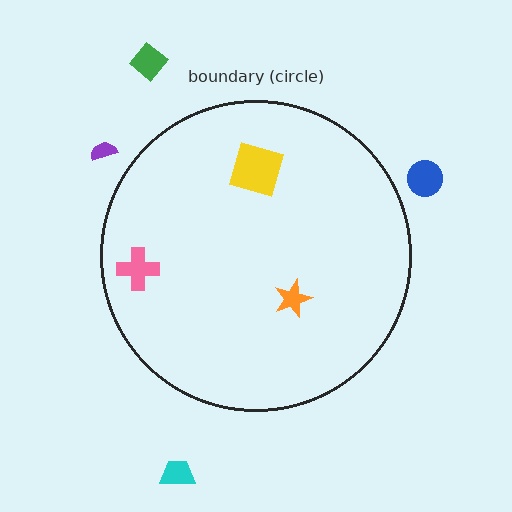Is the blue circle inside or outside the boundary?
Outside.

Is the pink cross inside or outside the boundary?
Inside.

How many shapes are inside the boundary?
3 inside, 4 outside.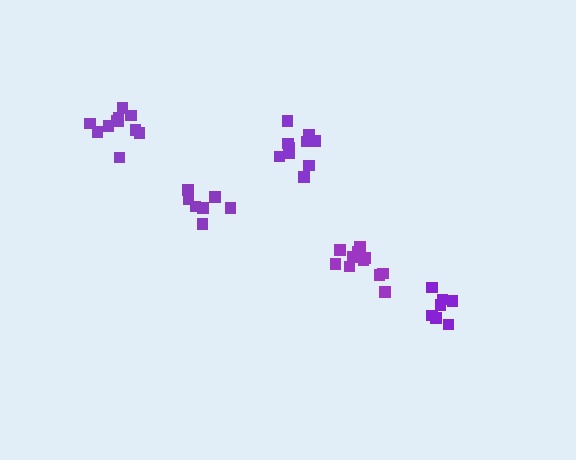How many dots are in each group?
Group 1: 10 dots, Group 2: 7 dots, Group 3: 11 dots, Group 4: 11 dots, Group 5: 7 dots (46 total).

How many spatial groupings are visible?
There are 5 spatial groupings.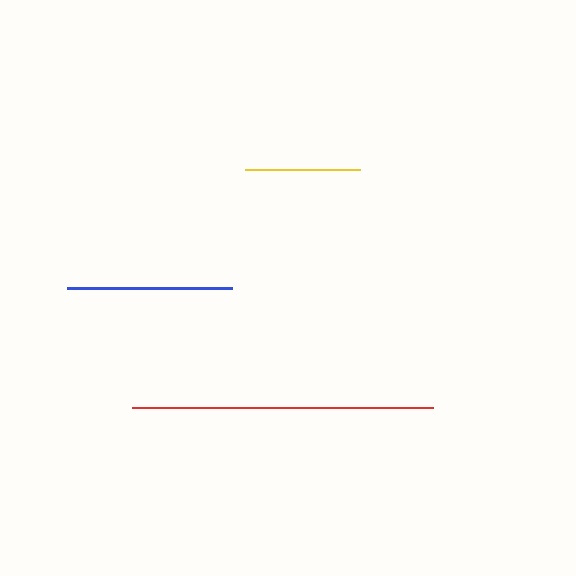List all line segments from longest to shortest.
From longest to shortest: red, blue, yellow.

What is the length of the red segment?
The red segment is approximately 301 pixels long.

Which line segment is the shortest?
The yellow line is the shortest at approximately 114 pixels.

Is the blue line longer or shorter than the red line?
The red line is longer than the blue line.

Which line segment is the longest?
The red line is the longest at approximately 301 pixels.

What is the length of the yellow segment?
The yellow segment is approximately 114 pixels long.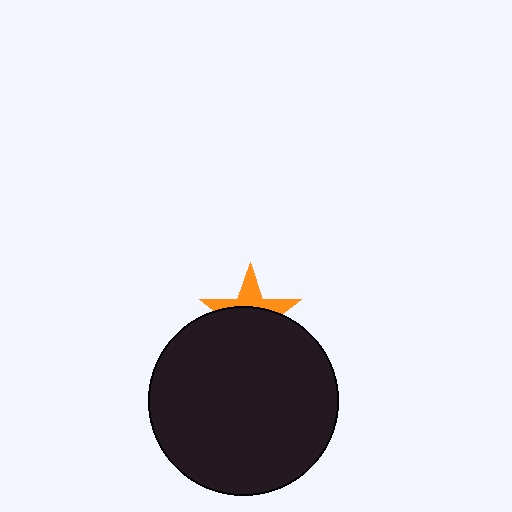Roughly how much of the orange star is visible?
A small part of it is visible (roughly 38%).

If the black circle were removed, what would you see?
You would see the complete orange star.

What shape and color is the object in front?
The object in front is a black circle.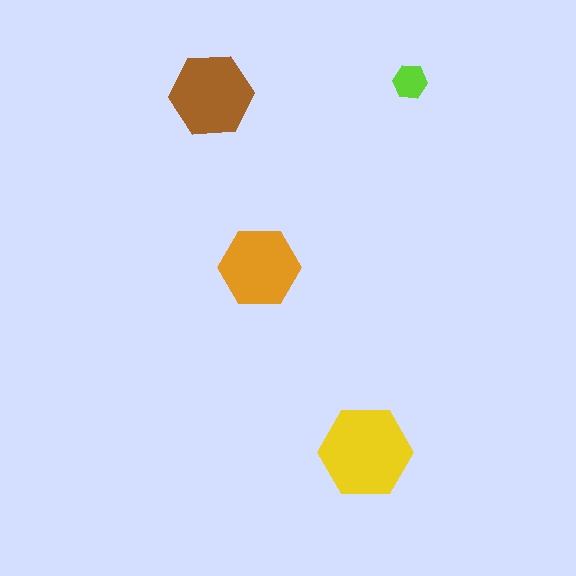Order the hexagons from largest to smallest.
the yellow one, the brown one, the orange one, the lime one.